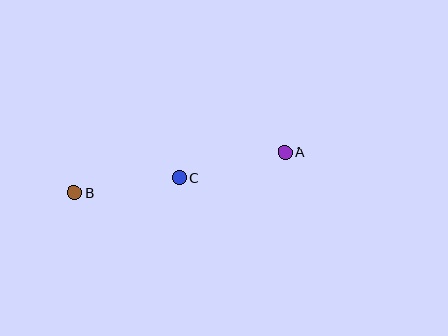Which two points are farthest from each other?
Points A and B are farthest from each other.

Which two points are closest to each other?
Points B and C are closest to each other.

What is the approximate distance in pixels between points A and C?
The distance between A and C is approximately 109 pixels.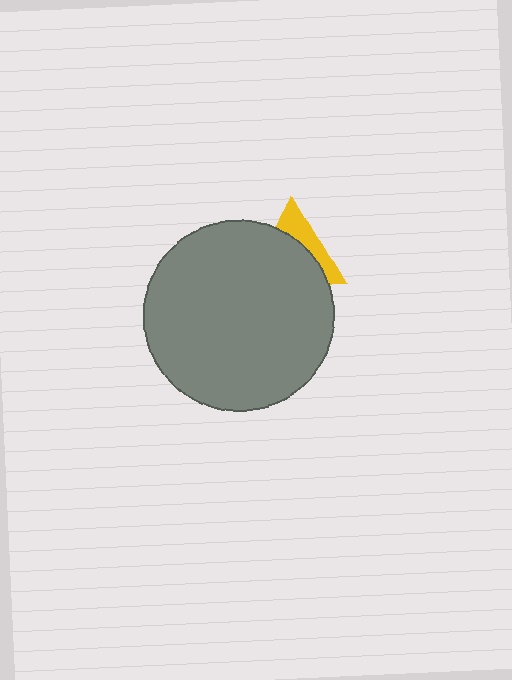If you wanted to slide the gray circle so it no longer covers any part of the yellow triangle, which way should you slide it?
Slide it down — that is the most direct way to separate the two shapes.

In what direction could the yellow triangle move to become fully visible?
The yellow triangle could move up. That would shift it out from behind the gray circle entirely.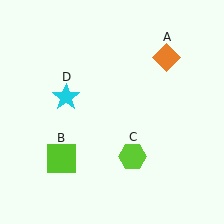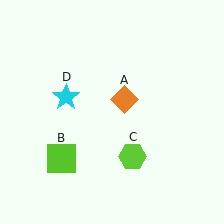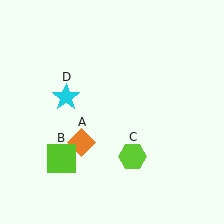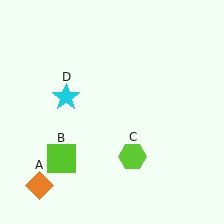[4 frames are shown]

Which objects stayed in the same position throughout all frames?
Lime square (object B) and lime hexagon (object C) and cyan star (object D) remained stationary.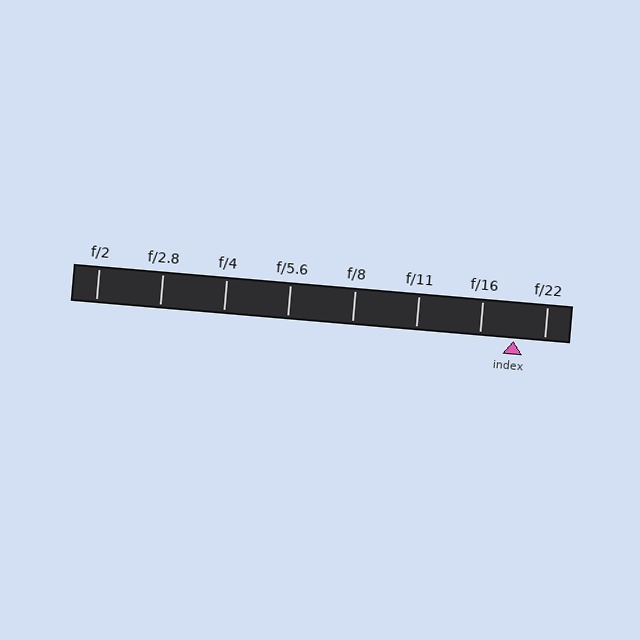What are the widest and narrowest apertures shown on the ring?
The widest aperture shown is f/2 and the narrowest is f/22.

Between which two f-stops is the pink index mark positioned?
The index mark is between f/16 and f/22.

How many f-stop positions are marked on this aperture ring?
There are 8 f-stop positions marked.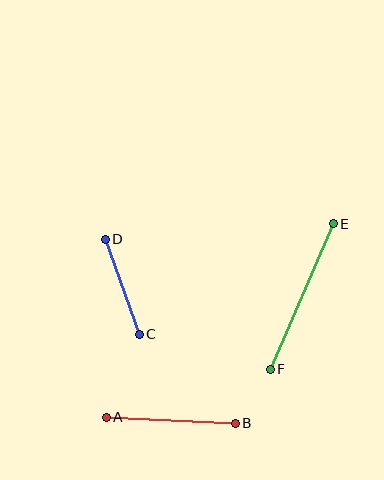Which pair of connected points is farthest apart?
Points E and F are farthest apart.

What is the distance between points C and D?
The distance is approximately 101 pixels.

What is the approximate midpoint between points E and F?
The midpoint is at approximately (302, 297) pixels.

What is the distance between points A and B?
The distance is approximately 129 pixels.